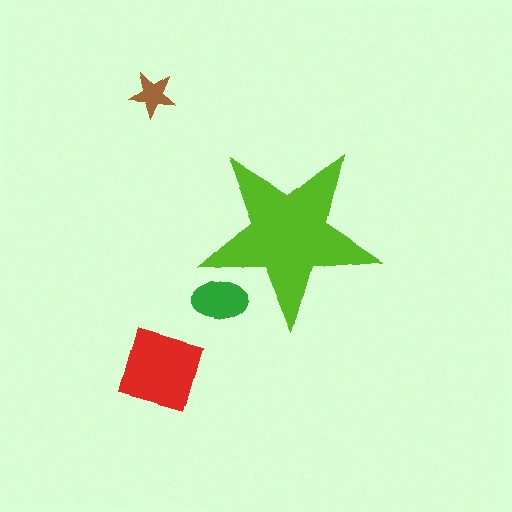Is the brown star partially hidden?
No, the brown star is fully visible.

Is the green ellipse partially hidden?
Yes, the green ellipse is partially hidden behind the lime star.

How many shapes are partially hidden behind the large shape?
1 shape is partially hidden.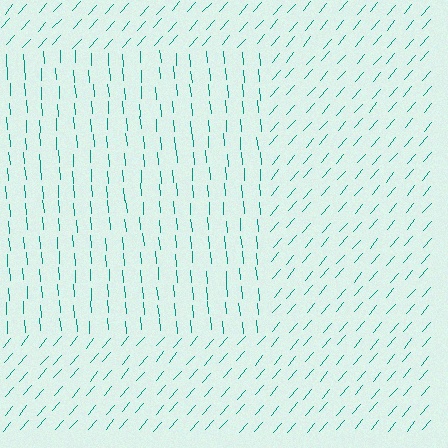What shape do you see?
I see a rectangle.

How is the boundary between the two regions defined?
The boundary is defined purely by a change in line orientation (approximately 45 degrees difference). All lines are the same color and thickness.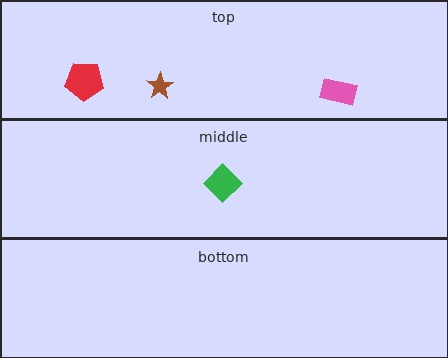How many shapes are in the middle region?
1.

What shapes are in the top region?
The brown star, the pink rectangle, the red pentagon.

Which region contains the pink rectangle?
The top region.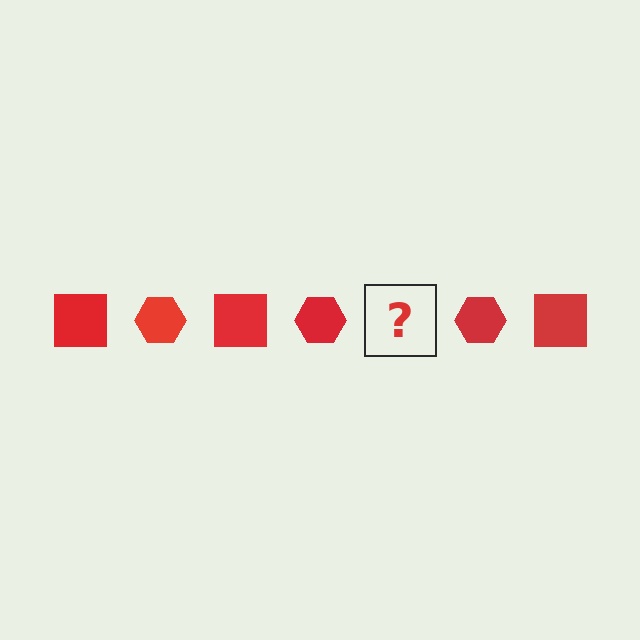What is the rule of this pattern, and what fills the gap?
The rule is that the pattern cycles through square, hexagon shapes in red. The gap should be filled with a red square.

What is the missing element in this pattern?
The missing element is a red square.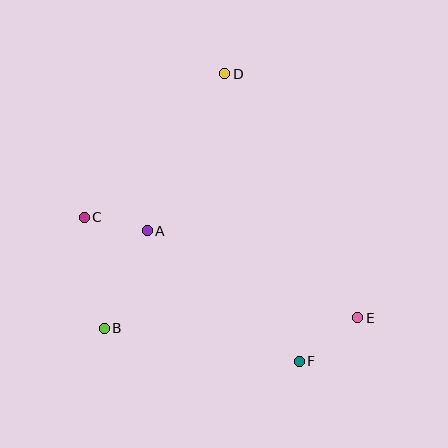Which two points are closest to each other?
Points A and C are closest to each other.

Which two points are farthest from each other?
Points D and F are farthest from each other.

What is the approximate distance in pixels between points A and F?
The distance between A and F is approximately 201 pixels.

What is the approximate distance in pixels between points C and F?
The distance between C and F is approximately 259 pixels.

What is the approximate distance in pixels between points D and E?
The distance between D and E is approximately 278 pixels.